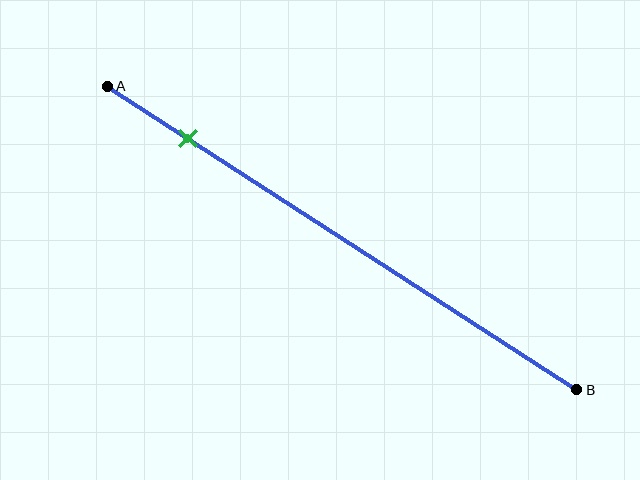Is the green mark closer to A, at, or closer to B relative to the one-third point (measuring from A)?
The green mark is closer to point A than the one-third point of segment AB.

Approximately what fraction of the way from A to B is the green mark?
The green mark is approximately 15% of the way from A to B.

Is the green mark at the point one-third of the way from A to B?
No, the mark is at about 15% from A, not at the 33% one-third point.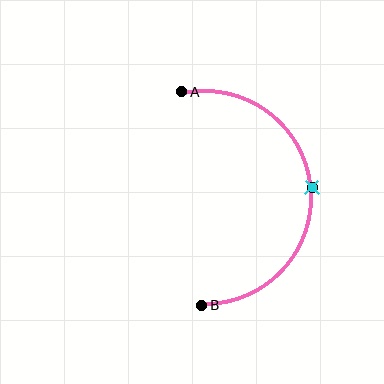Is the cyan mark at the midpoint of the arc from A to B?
Yes. The cyan mark lies on the arc at equal arc-length from both A and B — it is the arc midpoint.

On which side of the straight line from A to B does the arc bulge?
The arc bulges to the right of the straight line connecting A and B.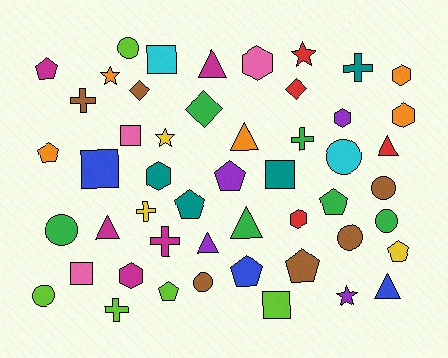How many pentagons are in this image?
There are 9 pentagons.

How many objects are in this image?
There are 50 objects.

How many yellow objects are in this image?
There are 3 yellow objects.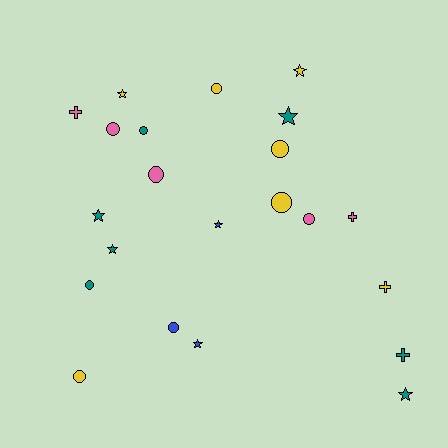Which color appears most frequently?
Teal, with 7 objects.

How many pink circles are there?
There are 3 pink circles.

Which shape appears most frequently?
Circle, with 10 objects.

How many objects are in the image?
There are 22 objects.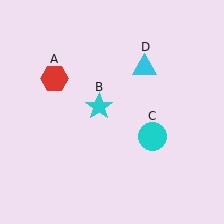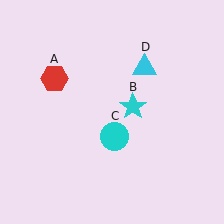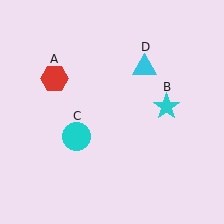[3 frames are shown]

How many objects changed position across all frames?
2 objects changed position: cyan star (object B), cyan circle (object C).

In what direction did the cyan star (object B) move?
The cyan star (object B) moved right.